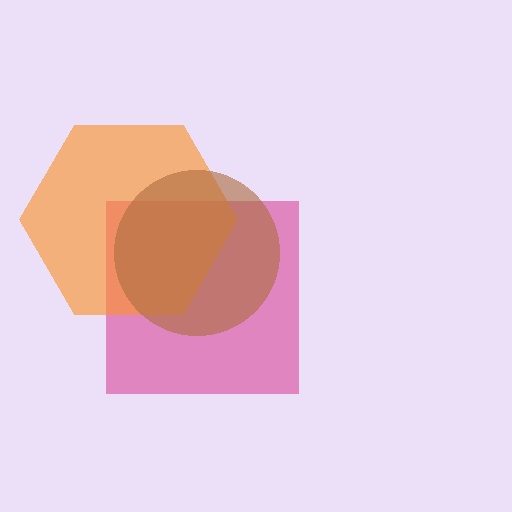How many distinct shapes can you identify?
There are 3 distinct shapes: a magenta square, an orange hexagon, a brown circle.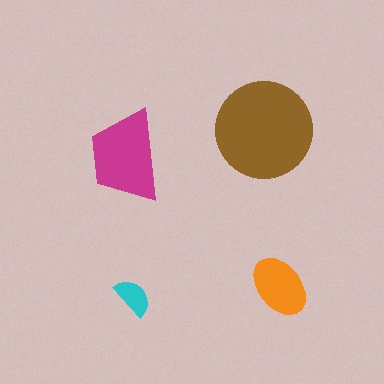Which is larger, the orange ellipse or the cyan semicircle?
The orange ellipse.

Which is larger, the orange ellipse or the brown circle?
The brown circle.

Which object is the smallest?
The cyan semicircle.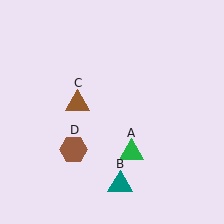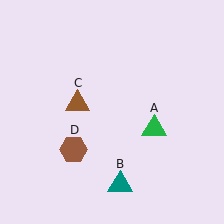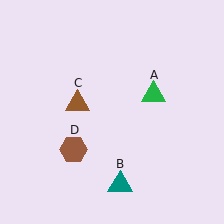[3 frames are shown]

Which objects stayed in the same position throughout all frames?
Teal triangle (object B) and brown triangle (object C) and brown hexagon (object D) remained stationary.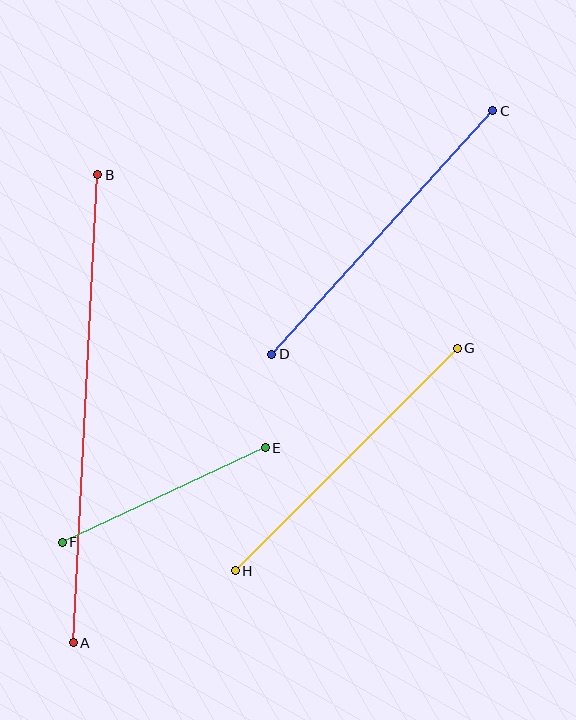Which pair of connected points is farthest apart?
Points A and B are farthest apart.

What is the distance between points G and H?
The distance is approximately 315 pixels.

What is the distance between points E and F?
The distance is approximately 224 pixels.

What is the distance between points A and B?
The distance is approximately 469 pixels.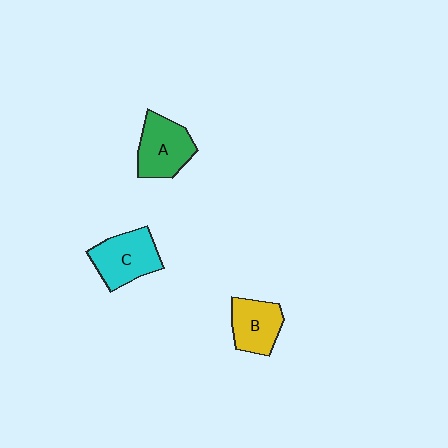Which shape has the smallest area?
Shape B (yellow).